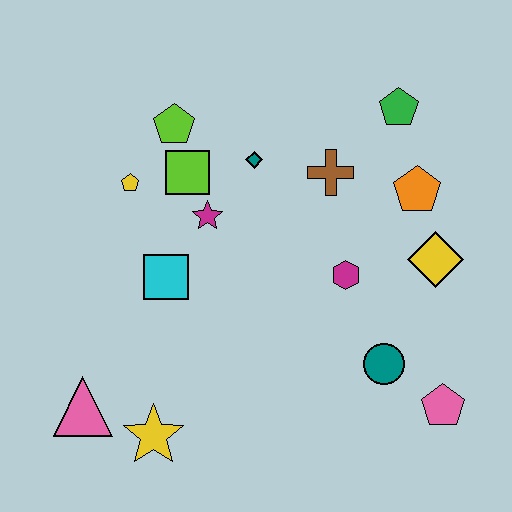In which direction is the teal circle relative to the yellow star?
The teal circle is to the right of the yellow star.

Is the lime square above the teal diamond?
No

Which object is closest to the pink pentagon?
The teal circle is closest to the pink pentagon.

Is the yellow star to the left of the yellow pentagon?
No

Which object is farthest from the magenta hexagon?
The pink triangle is farthest from the magenta hexagon.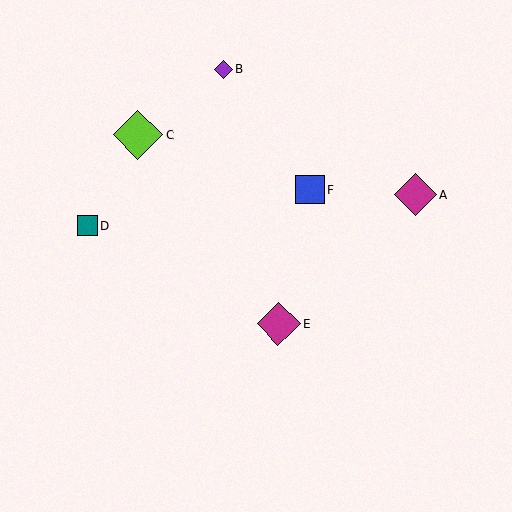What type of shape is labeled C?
Shape C is a lime diamond.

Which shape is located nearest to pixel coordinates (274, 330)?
The magenta diamond (labeled E) at (278, 324) is nearest to that location.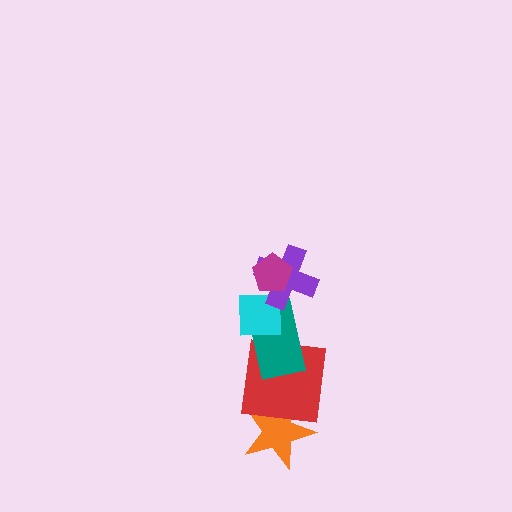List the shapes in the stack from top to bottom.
From top to bottom: the magenta pentagon, the purple cross, the cyan square, the teal rectangle, the red square, the orange star.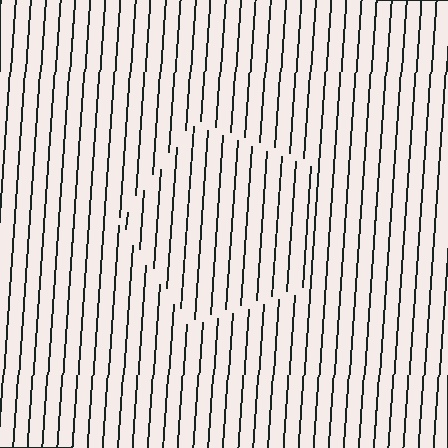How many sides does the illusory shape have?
5 sides — the line-ends trace a pentagon.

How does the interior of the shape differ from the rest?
The interior of the shape contains the same grating, shifted by half a period — the contour is defined by the phase discontinuity where line-ends from the inner and outer gratings abut.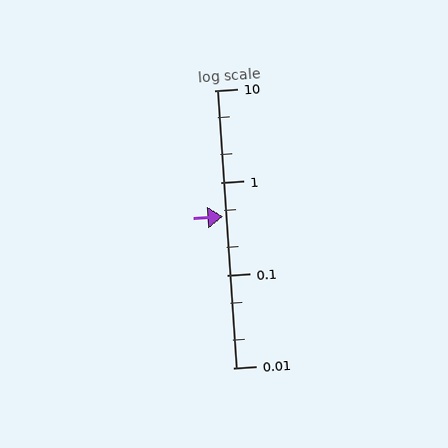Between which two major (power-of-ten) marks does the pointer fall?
The pointer is between 0.1 and 1.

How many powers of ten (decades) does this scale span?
The scale spans 3 decades, from 0.01 to 10.